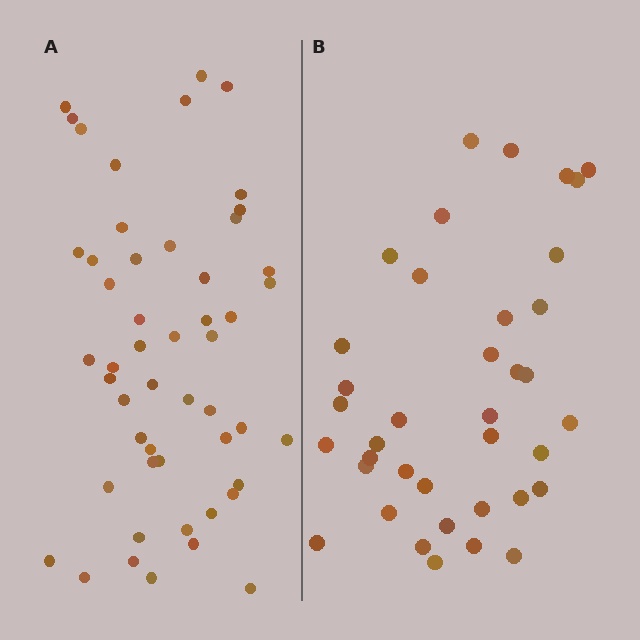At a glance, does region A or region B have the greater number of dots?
Region A (the left region) has more dots.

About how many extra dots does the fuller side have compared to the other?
Region A has approximately 15 more dots than region B.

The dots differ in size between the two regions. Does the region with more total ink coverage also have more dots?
No. Region B has more total ink coverage because its dots are larger, but region A actually contains more individual dots. Total area can be misleading — the number of items is what matters here.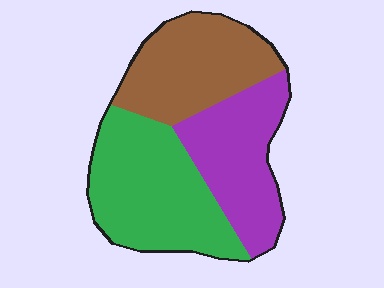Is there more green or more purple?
Green.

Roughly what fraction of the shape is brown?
Brown covers 31% of the shape.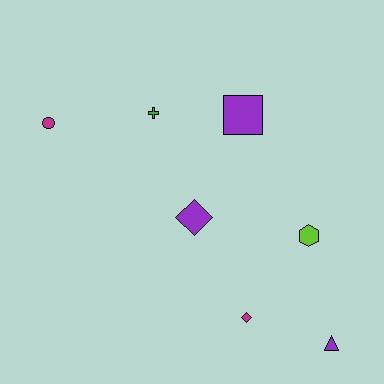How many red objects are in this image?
There are no red objects.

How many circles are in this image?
There is 1 circle.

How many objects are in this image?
There are 7 objects.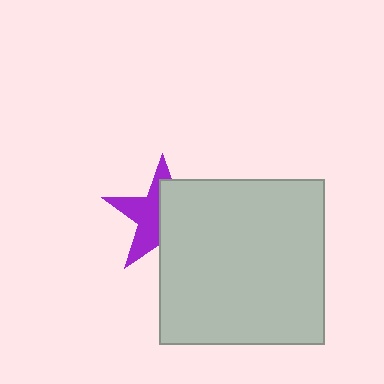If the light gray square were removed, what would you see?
You would see the complete purple star.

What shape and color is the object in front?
The object in front is a light gray square.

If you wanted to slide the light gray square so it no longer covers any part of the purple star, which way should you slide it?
Slide it right — that is the most direct way to separate the two shapes.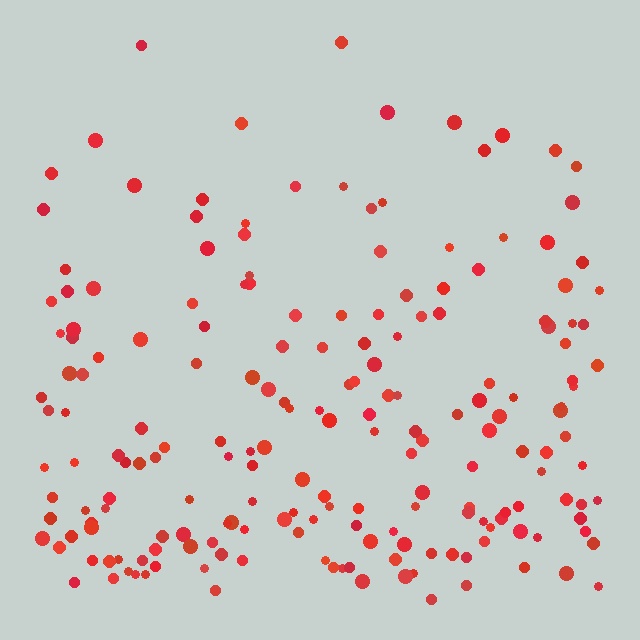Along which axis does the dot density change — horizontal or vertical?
Vertical.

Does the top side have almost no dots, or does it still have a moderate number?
Still a moderate number, just noticeably fewer than the bottom.